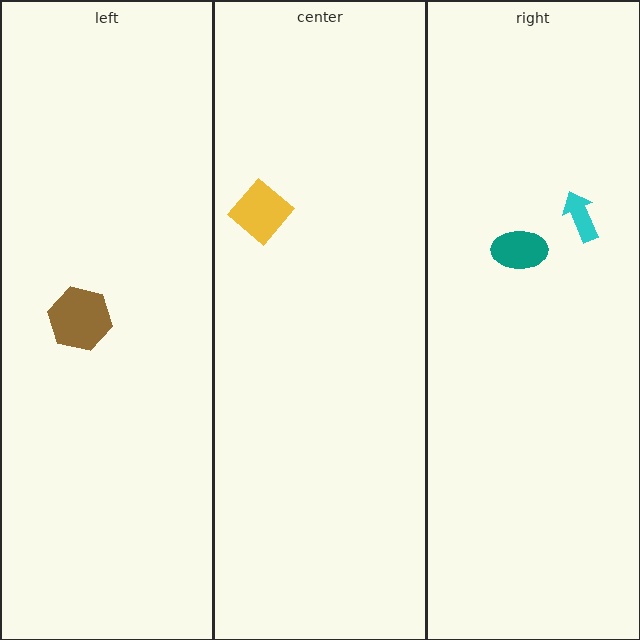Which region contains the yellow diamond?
The center region.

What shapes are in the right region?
The cyan arrow, the teal ellipse.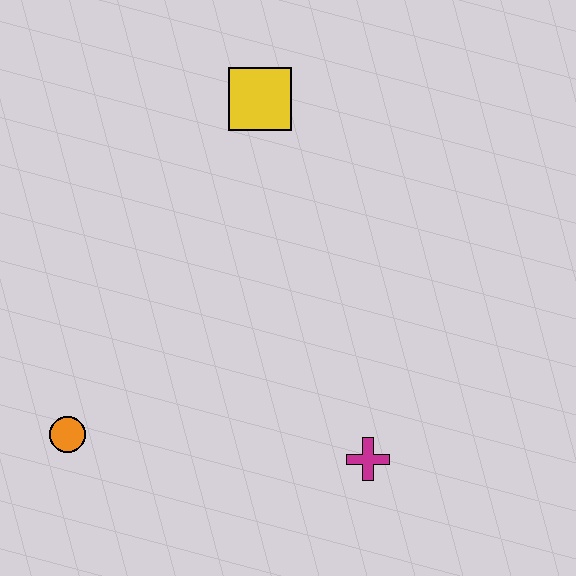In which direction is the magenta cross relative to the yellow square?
The magenta cross is below the yellow square.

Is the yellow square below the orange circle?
No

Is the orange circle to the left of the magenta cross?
Yes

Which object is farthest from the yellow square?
The orange circle is farthest from the yellow square.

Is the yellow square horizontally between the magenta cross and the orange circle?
Yes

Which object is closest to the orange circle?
The magenta cross is closest to the orange circle.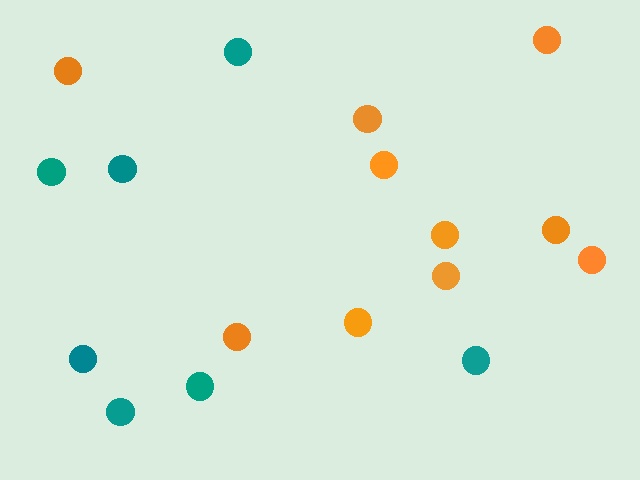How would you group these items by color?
There are 2 groups: one group of teal circles (7) and one group of orange circles (10).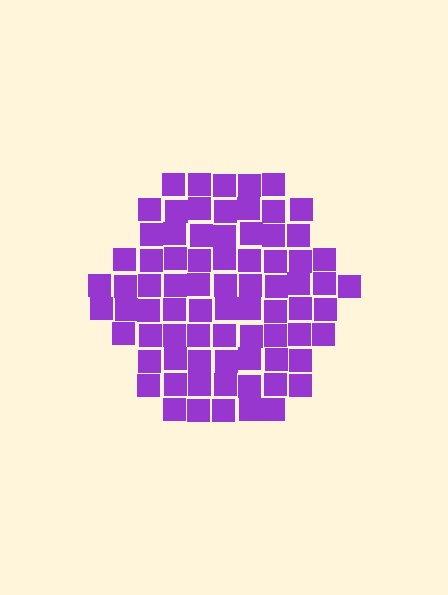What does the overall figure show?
The overall figure shows a hexagon.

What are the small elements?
The small elements are squares.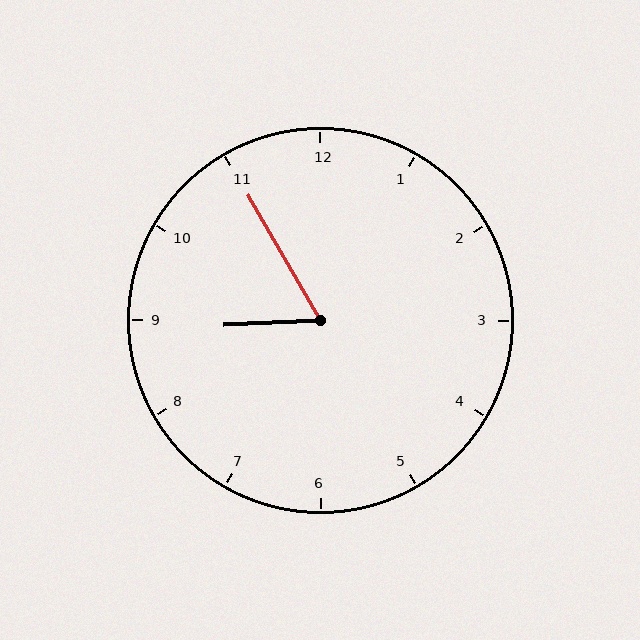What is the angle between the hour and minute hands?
Approximately 62 degrees.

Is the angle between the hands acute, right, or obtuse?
It is acute.